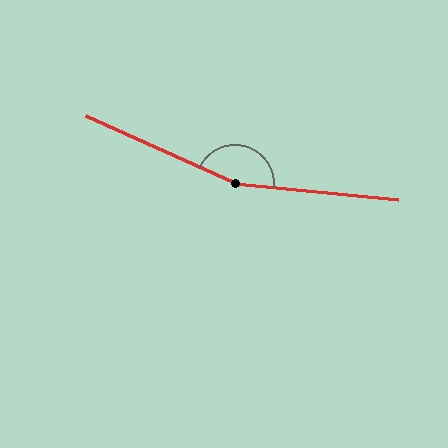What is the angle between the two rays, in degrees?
Approximately 161 degrees.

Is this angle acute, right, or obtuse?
It is obtuse.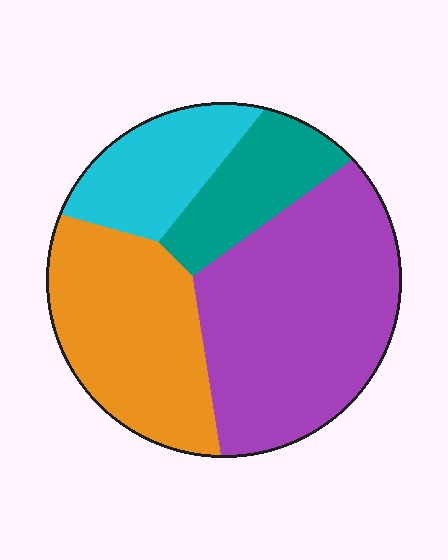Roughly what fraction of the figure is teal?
Teal covers roughly 15% of the figure.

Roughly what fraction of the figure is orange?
Orange covers about 30% of the figure.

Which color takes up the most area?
Purple, at roughly 40%.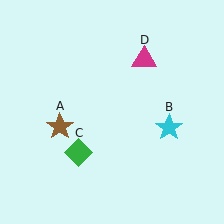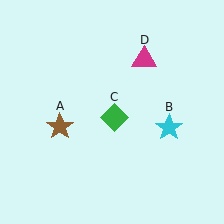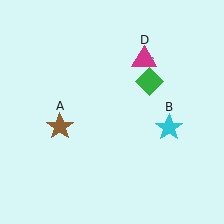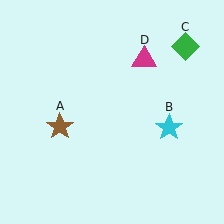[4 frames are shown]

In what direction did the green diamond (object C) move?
The green diamond (object C) moved up and to the right.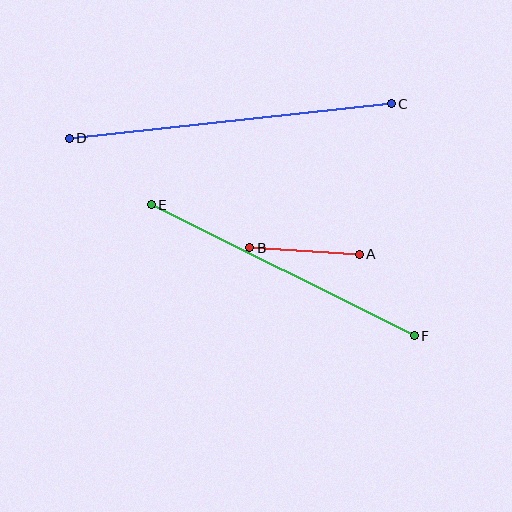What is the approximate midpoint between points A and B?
The midpoint is at approximately (304, 251) pixels.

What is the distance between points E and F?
The distance is approximately 294 pixels.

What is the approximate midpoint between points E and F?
The midpoint is at approximately (283, 270) pixels.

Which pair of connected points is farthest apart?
Points C and D are farthest apart.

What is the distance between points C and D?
The distance is approximately 324 pixels.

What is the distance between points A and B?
The distance is approximately 110 pixels.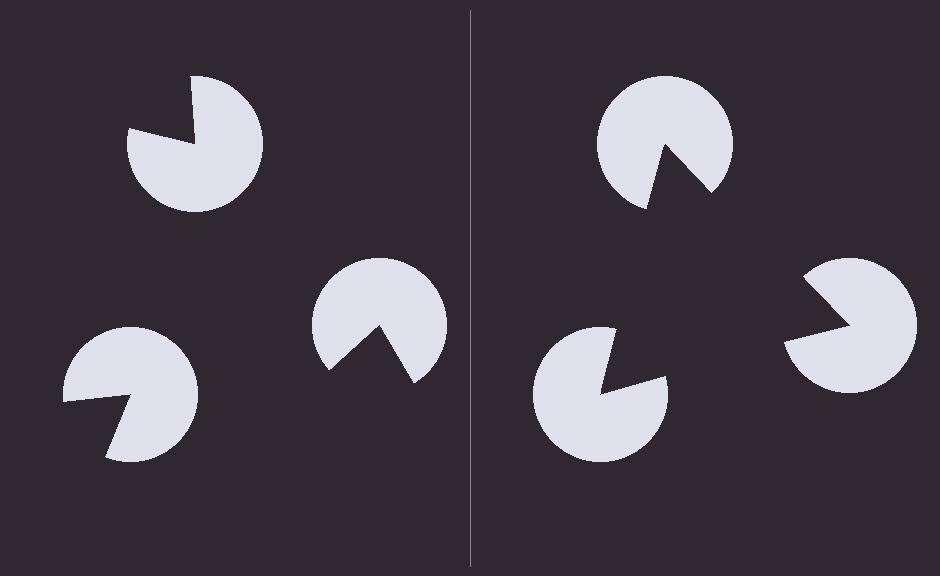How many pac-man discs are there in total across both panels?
6 — 3 on each side.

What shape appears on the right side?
An illusory triangle.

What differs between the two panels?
The pac-man discs are positioned identically on both sides; only the wedge orientations differ. On the right they align to a triangle; on the left they are misaligned.